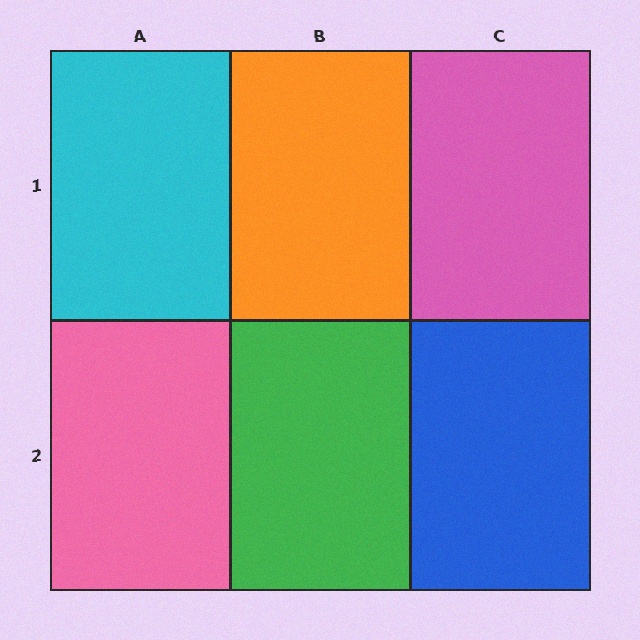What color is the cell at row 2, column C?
Blue.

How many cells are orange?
1 cell is orange.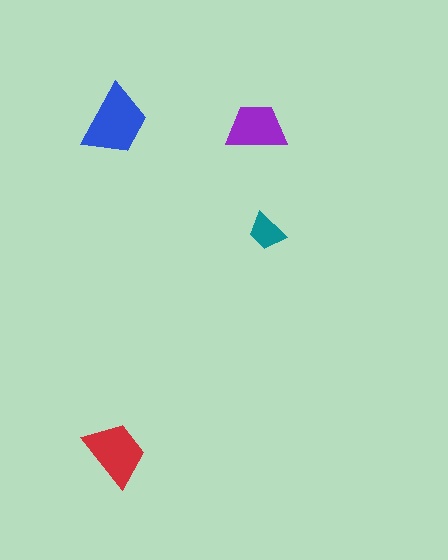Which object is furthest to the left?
The red trapezoid is leftmost.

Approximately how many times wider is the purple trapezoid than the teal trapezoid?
About 1.5 times wider.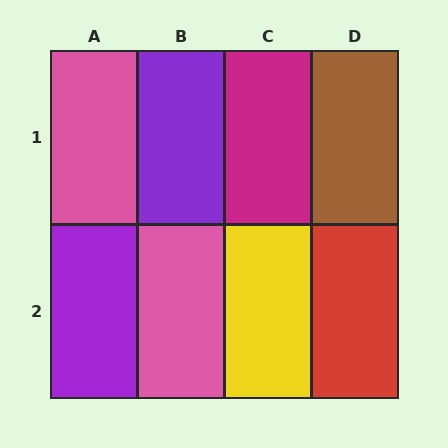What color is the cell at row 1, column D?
Brown.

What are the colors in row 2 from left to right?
Purple, pink, yellow, red.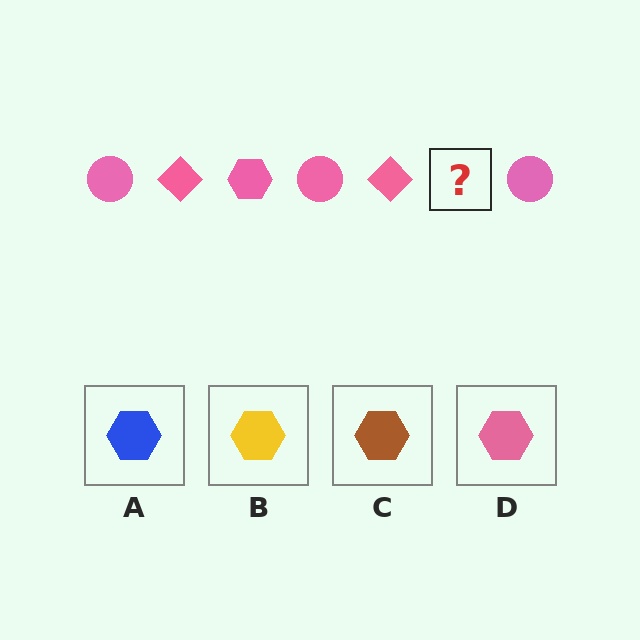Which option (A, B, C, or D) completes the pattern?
D.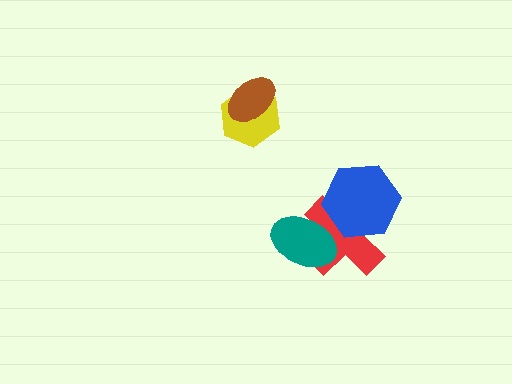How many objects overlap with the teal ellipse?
1 object overlaps with the teal ellipse.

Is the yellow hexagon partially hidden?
Yes, it is partially covered by another shape.